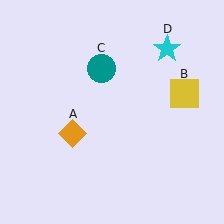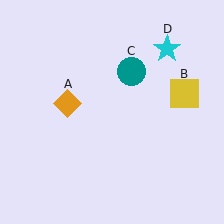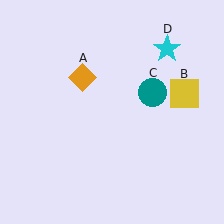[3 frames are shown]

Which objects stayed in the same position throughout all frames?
Yellow square (object B) and cyan star (object D) remained stationary.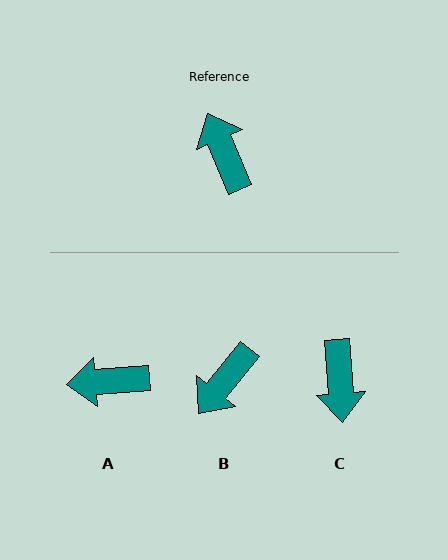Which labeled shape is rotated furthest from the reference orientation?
C, about 161 degrees away.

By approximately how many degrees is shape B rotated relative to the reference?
Approximately 118 degrees counter-clockwise.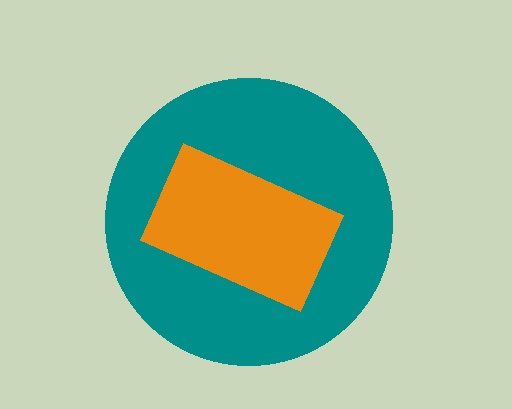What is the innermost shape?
The orange rectangle.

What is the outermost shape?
The teal circle.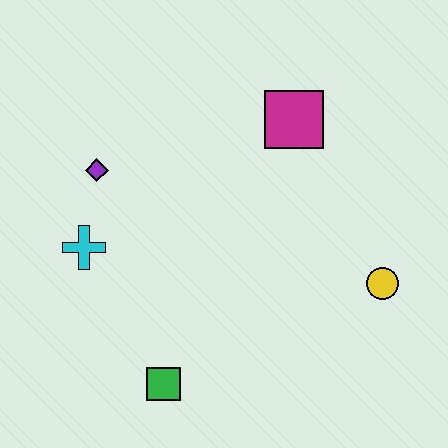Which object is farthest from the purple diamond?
The yellow circle is farthest from the purple diamond.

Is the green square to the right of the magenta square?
No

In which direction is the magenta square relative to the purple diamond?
The magenta square is to the right of the purple diamond.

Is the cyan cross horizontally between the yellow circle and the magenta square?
No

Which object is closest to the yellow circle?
The magenta square is closest to the yellow circle.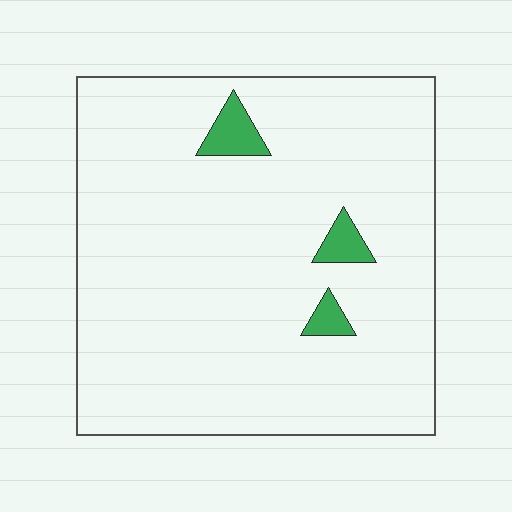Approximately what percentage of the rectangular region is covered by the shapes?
Approximately 5%.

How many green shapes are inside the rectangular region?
3.